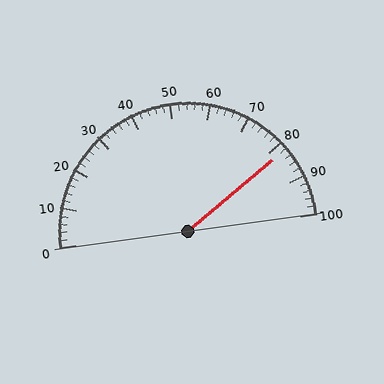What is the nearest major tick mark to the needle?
The nearest major tick mark is 80.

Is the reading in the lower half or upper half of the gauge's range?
The reading is in the upper half of the range (0 to 100).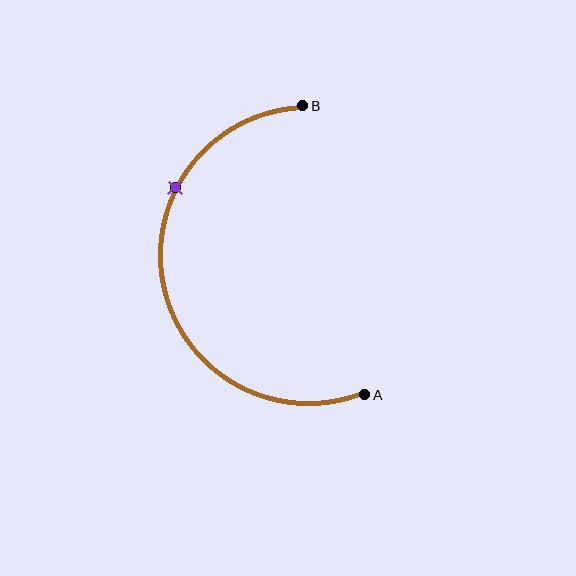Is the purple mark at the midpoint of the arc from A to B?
No. The purple mark lies on the arc but is closer to endpoint B. The arc midpoint would be at the point on the curve equidistant along the arc from both A and B.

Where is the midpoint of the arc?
The arc midpoint is the point on the curve farthest from the straight line joining A and B. It sits to the left of that line.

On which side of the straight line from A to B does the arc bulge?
The arc bulges to the left of the straight line connecting A and B.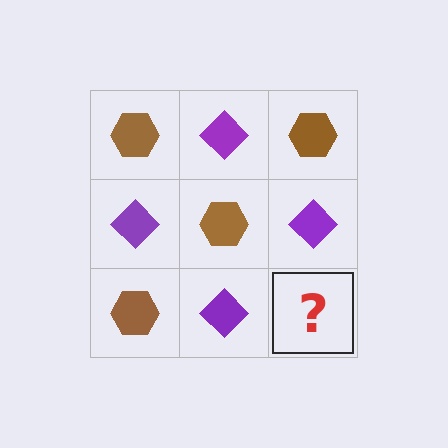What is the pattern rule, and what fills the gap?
The rule is that it alternates brown hexagon and purple diamond in a checkerboard pattern. The gap should be filled with a brown hexagon.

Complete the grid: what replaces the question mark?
The question mark should be replaced with a brown hexagon.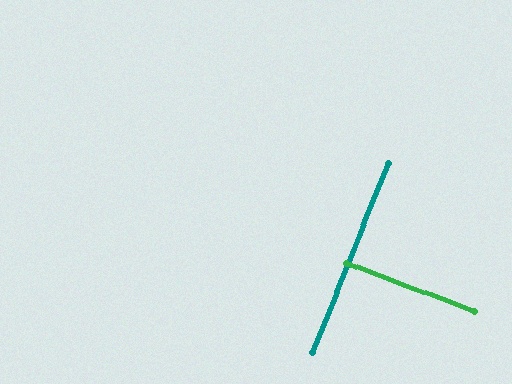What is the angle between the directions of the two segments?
Approximately 89 degrees.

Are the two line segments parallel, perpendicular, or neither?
Perpendicular — they meet at approximately 89°.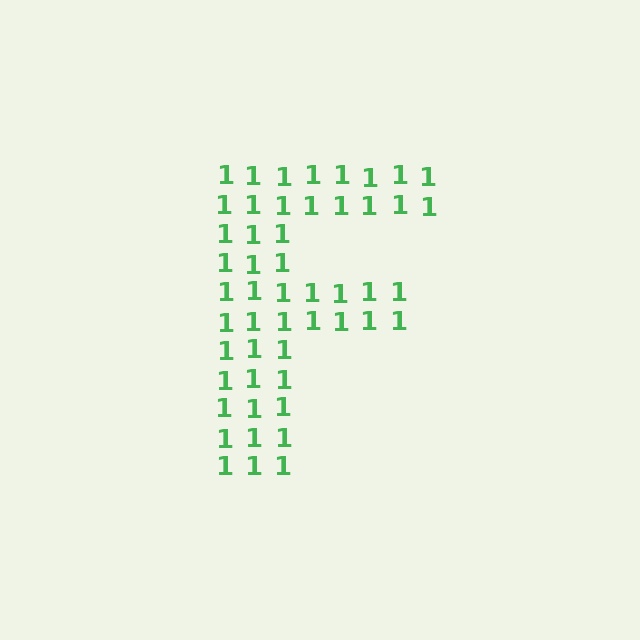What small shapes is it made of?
It is made of small digit 1's.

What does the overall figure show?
The overall figure shows the letter F.